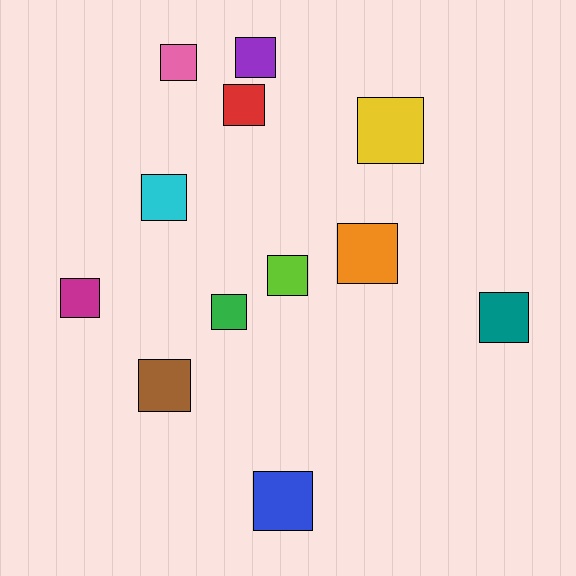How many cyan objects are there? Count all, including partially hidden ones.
There is 1 cyan object.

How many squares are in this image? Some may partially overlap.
There are 12 squares.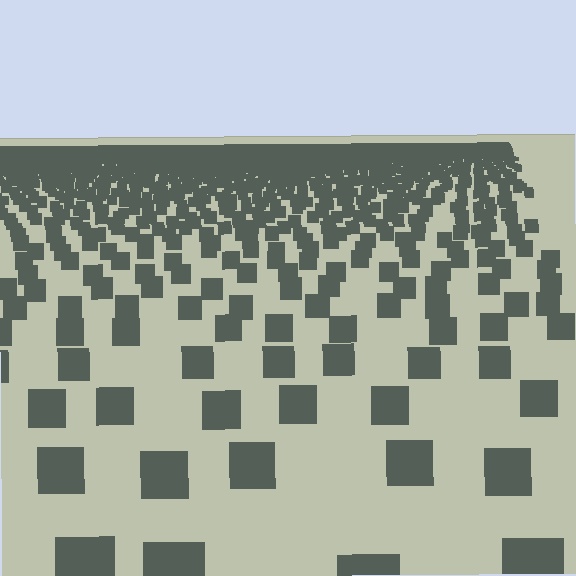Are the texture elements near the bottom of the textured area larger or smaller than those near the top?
Larger. Near the bottom, elements are closer to the viewer and appear at a bigger on-screen size.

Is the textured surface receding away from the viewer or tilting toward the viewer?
The surface is receding away from the viewer. Texture elements get smaller and denser toward the top.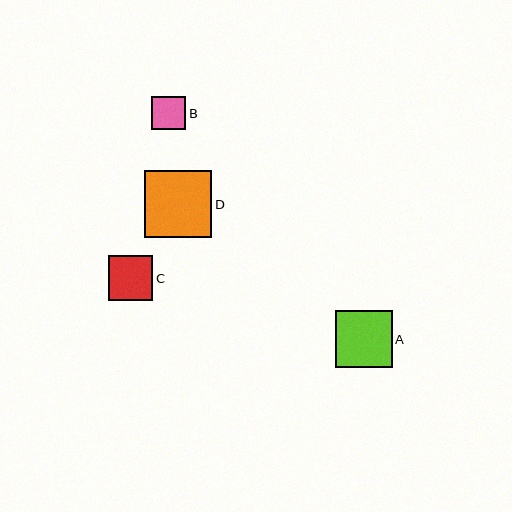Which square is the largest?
Square D is the largest with a size of approximately 67 pixels.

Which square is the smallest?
Square B is the smallest with a size of approximately 34 pixels.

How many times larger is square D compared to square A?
Square D is approximately 1.2 times the size of square A.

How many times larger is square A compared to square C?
Square A is approximately 1.3 times the size of square C.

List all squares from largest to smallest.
From largest to smallest: D, A, C, B.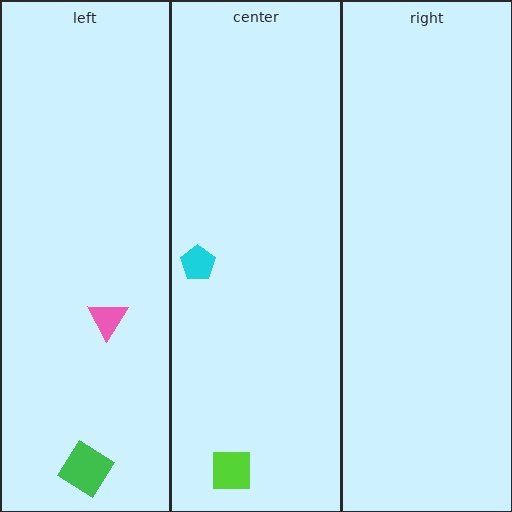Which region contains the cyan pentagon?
The center region.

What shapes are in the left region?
The pink triangle, the green diamond.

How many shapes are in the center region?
2.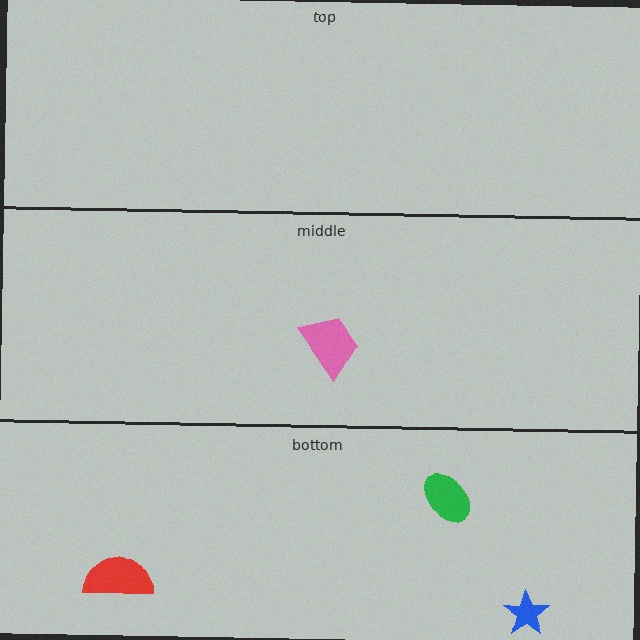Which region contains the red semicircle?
The bottom region.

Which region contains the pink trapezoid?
The middle region.